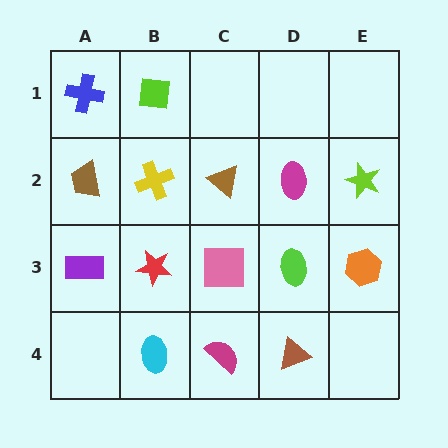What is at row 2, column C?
A brown triangle.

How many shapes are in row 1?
2 shapes.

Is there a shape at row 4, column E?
No, that cell is empty.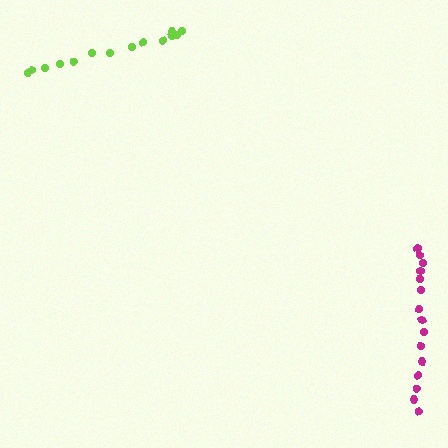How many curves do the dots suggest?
There are 2 distinct paths.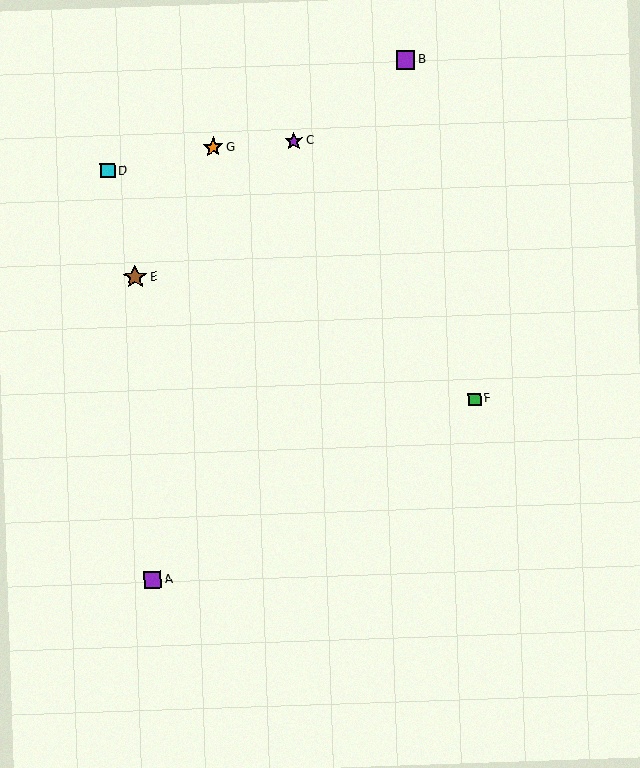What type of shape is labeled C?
Shape C is a purple star.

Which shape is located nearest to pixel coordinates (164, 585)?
The purple square (labeled A) at (152, 580) is nearest to that location.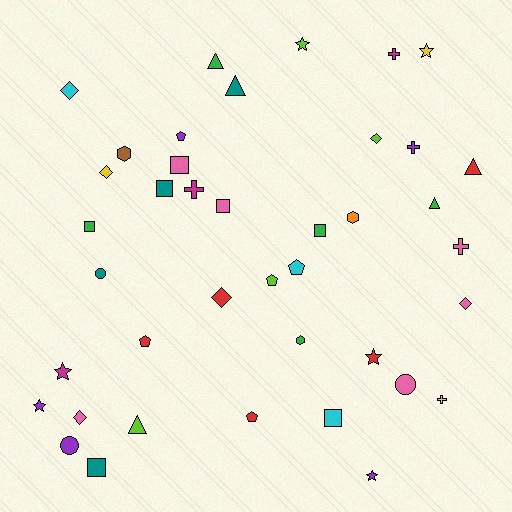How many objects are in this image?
There are 40 objects.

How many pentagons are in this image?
There are 5 pentagons.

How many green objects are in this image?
There are 5 green objects.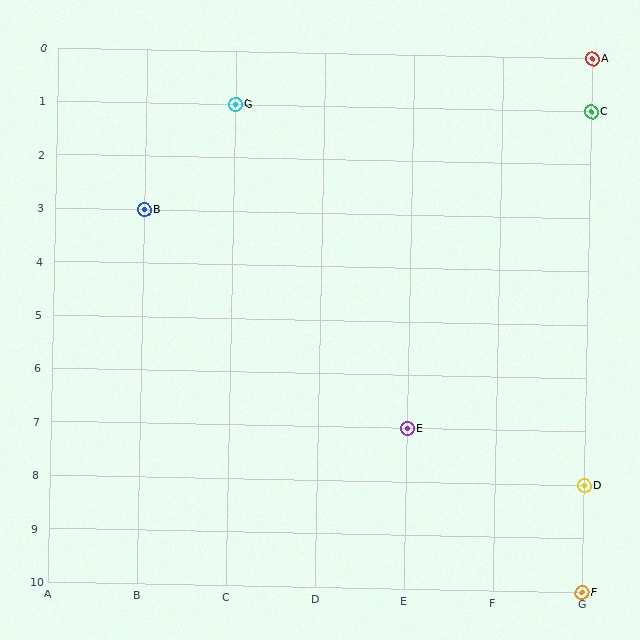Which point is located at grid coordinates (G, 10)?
Point F is at (G, 10).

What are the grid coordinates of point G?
Point G is at grid coordinates (C, 1).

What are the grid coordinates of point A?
Point A is at grid coordinates (G, 0).